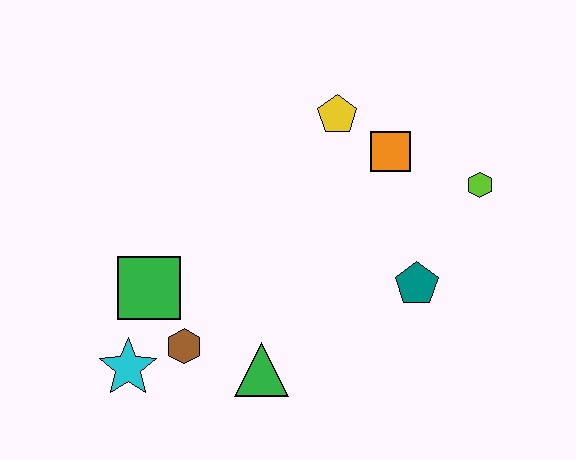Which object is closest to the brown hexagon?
The cyan star is closest to the brown hexagon.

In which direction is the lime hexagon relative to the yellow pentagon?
The lime hexagon is to the right of the yellow pentagon.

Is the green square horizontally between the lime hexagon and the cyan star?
Yes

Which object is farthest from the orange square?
The cyan star is farthest from the orange square.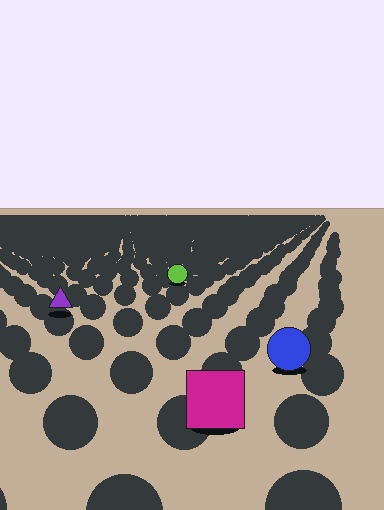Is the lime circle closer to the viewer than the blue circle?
No. The blue circle is closer — you can tell from the texture gradient: the ground texture is coarser near it.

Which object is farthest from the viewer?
The lime circle is farthest from the viewer. It appears smaller and the ground texture around it is denser.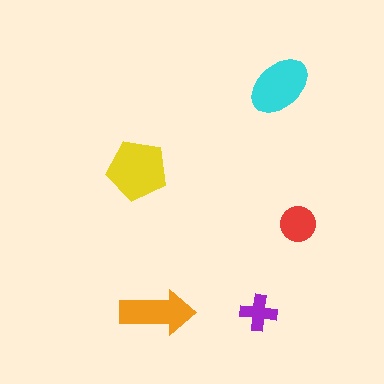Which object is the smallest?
The purple cross.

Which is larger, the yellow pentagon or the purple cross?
The yellow pentagon.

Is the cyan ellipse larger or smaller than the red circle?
Larger.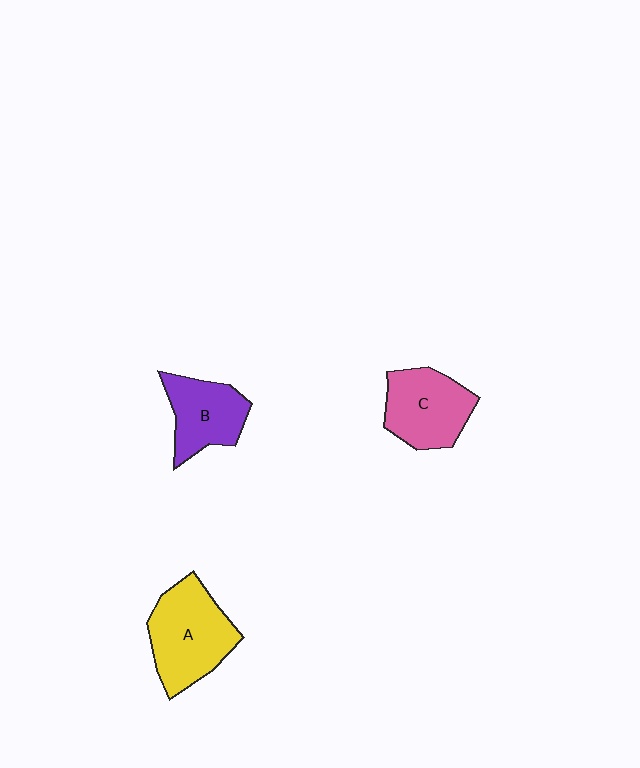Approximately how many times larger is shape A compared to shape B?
Approximately 1.4 times.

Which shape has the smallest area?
Shape B (purple).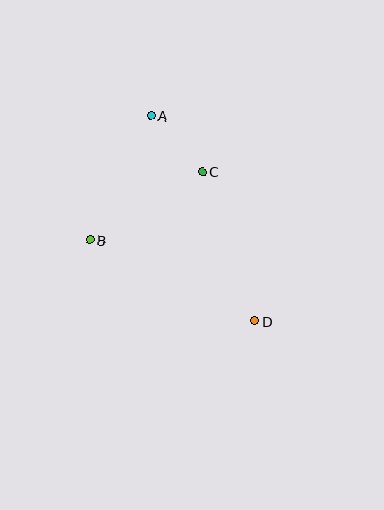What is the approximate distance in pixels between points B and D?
The distance between B and D is approximately 184 pixels.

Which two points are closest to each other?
Points A and C are closest to each other.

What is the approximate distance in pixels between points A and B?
The distance between A and B is approximately 138 pixels.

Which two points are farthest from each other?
Points A and D are farthest from each other.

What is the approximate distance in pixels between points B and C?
The distance between B and C is approximately 132 pixels.